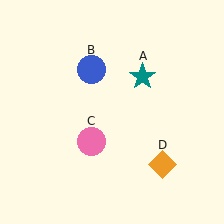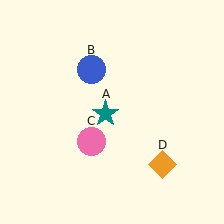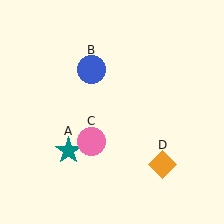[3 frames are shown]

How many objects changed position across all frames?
1 object changed position: teal star (object A).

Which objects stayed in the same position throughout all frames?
Blue circle (object B) and pink circle (object C) and orange diamond (object D) remained stationary.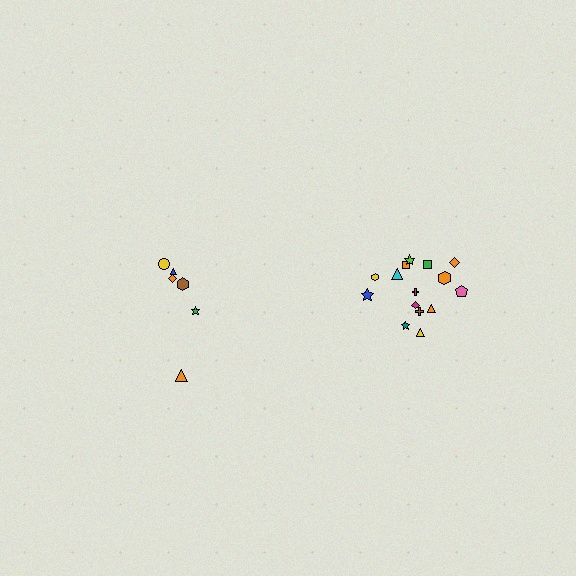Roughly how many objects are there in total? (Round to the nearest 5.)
Roughly 20 objects in total.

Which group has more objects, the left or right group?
The right group.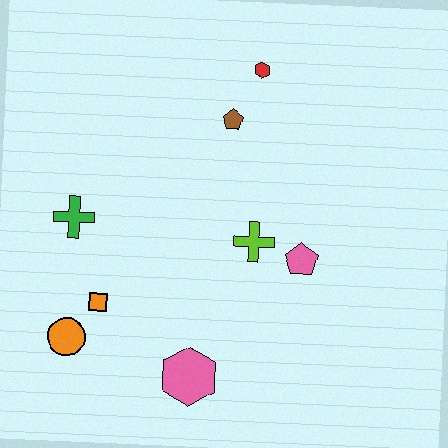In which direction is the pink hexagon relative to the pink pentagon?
The pink hexagon is below the pink pentagon.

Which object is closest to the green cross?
The orange square is closest to the green cross.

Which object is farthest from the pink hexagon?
The red hexagon is farthest from the pink hexagon.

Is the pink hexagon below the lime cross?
Yes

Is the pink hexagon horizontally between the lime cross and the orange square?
Yes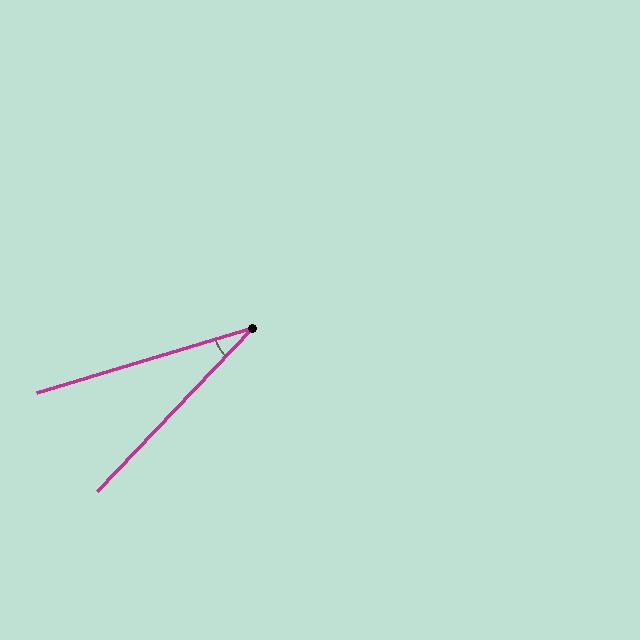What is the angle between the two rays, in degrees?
Approximately 30 degrees.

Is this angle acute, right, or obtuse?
It is acute.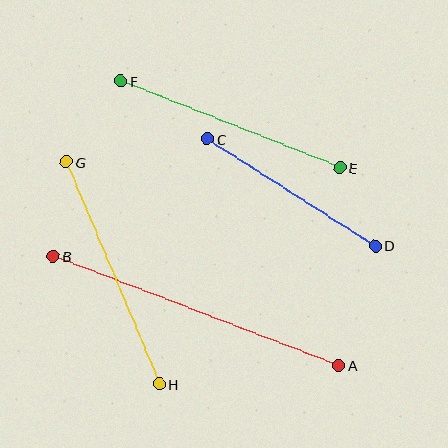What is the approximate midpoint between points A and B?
The midpoint is at approximately (196, 311) pixels.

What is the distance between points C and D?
The distance is approximately 199 pixels.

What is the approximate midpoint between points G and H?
The midpoint is at approximately (113, 273) pixels.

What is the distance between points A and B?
The distance is approximately 306 pixels.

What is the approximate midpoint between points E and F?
The midpoint is at approximately (230, 124) pixels.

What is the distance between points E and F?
The distance is approximately 235 pixels.